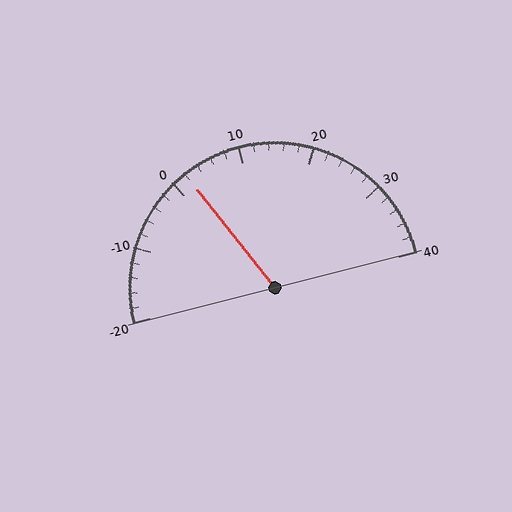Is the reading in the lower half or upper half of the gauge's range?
The reading is in the lower half of the range (-20 to 40).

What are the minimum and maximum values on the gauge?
The gauge ranges from -20 to 40.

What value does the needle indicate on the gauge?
The needle indicates approximately 2.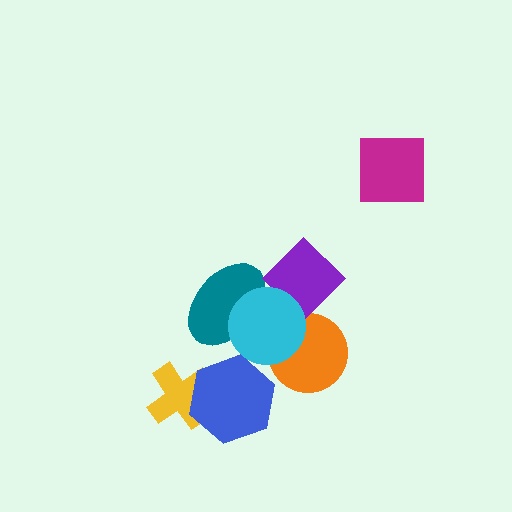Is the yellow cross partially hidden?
Yes, it is partially covered by another shape.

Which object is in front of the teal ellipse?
The cyan circle is in front of the teal ellipse.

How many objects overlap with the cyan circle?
3 objects overlap with the cyan circle.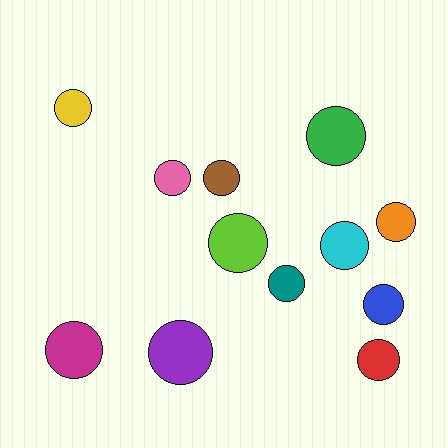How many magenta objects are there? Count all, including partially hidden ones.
There is 1 magenta object.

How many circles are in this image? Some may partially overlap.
There are 12 circles.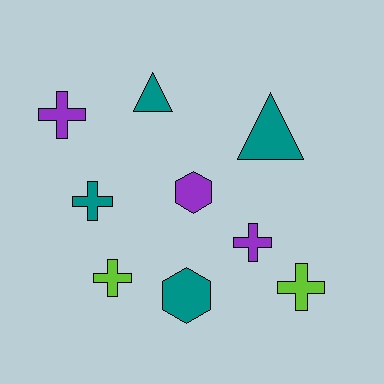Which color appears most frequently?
Teal, with 4 objects.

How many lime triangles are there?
There are no lime triangles.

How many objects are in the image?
There are 9 objects.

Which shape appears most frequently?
Cross, with 5 objects.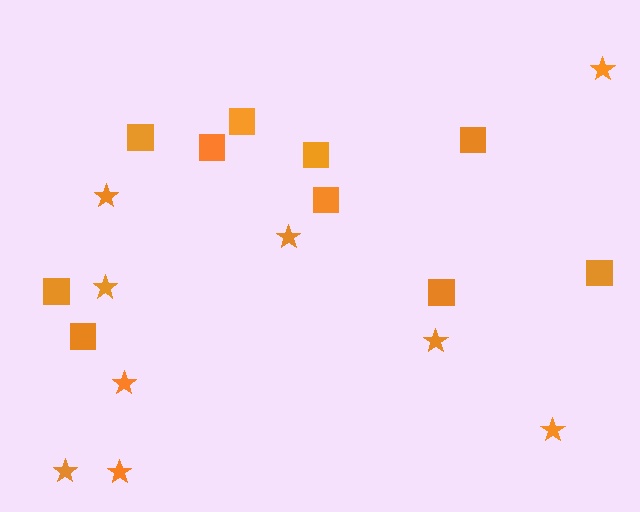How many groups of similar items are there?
There are 2 groups: one group of stars (9) and one group of squares (10).